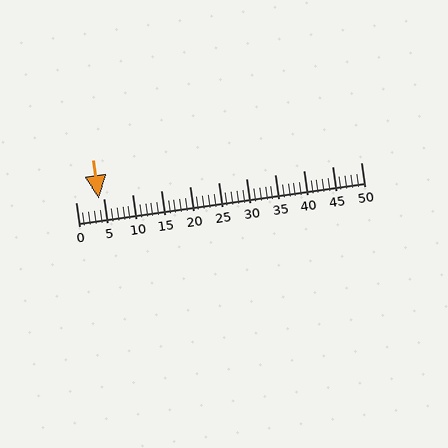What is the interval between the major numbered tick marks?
The major tick marks are spaced 5 units apart.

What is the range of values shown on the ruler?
The ruler shows values from 0 to 50.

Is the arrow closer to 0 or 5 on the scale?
The arrow is closer to 5.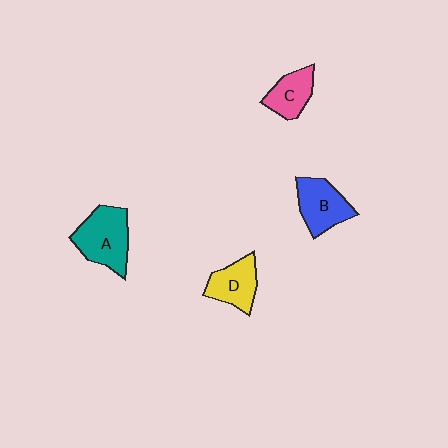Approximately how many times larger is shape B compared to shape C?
Approximately 1.3 times.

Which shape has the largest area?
Shape A (teal).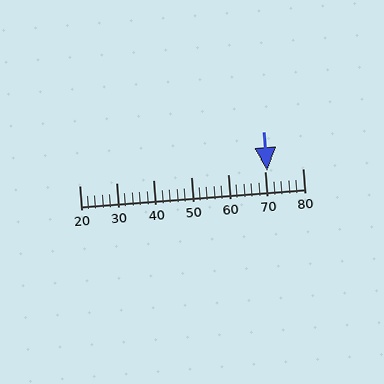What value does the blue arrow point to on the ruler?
The blue arrow points to approximately 70.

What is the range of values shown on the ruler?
The ruler shows values from 20 to 80.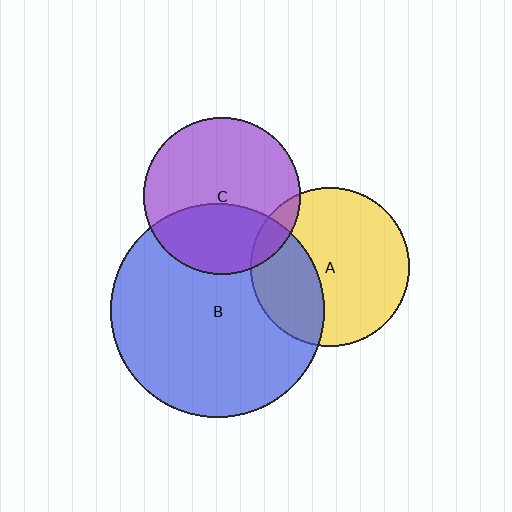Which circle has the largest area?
Circle B (blue).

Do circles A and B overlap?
Yes.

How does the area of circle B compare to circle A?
Approximately 1.8 times.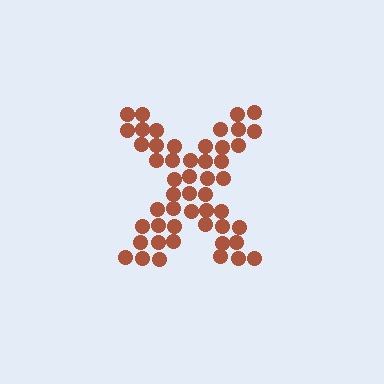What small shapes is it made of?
It is made of small circles.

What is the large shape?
The large shape is the letter X.